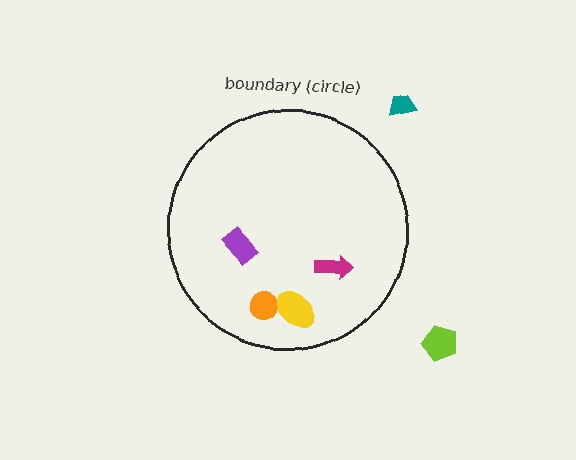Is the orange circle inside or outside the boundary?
Inside.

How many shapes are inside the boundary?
4 inside, 2 outside.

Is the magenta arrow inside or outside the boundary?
Inside.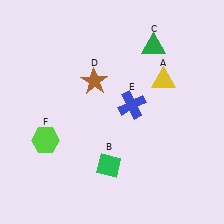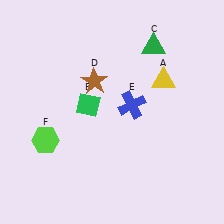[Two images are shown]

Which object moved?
The green diamond (B) moved up.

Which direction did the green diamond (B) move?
The green diamond (B) moved up.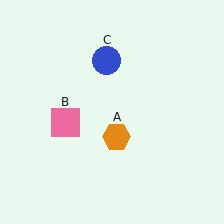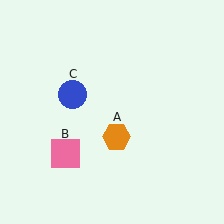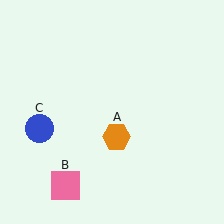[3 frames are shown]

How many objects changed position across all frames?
2 objects changed position: pink square (object B), blue circle (object C).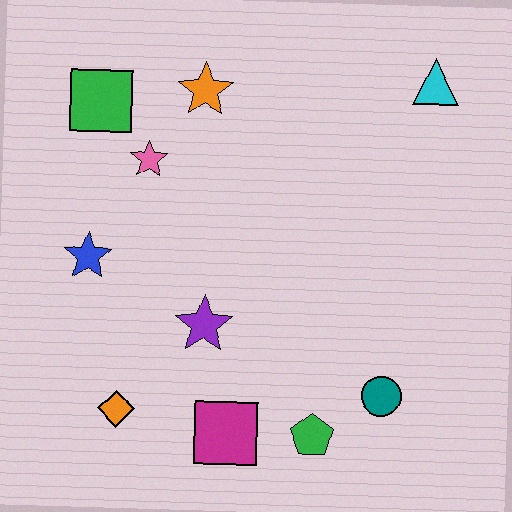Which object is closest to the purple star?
The magenta square is closest to the purple star.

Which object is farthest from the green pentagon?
The green square is farthest from the green pentagon.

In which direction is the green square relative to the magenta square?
The green square is above the magenta square.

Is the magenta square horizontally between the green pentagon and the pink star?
Yes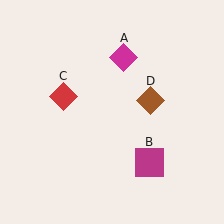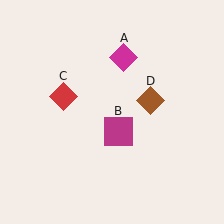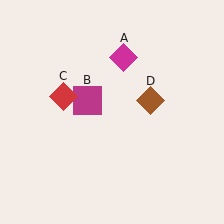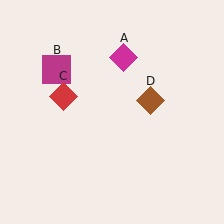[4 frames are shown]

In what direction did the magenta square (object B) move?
The magenta square (object B) moved up and to the left.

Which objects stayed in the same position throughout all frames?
Magenta diamond (object A) and red diamond (object C) and brown diamond (object D) remained stationary.